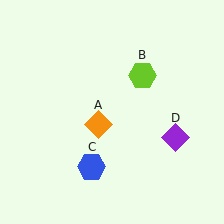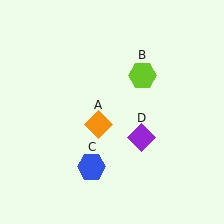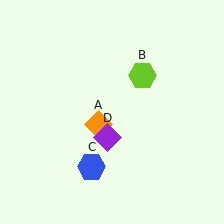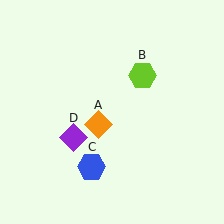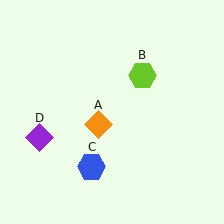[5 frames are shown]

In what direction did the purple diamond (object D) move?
The purple diamond (object D) moved left.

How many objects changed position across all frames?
1 object changed position: purple diamond (object D).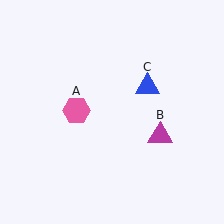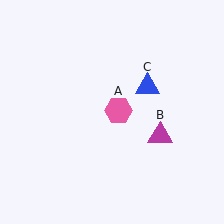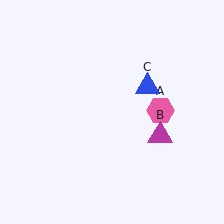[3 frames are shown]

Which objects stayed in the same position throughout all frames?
Magenta triangle (object B) and blue triangle (object C) remained stationary.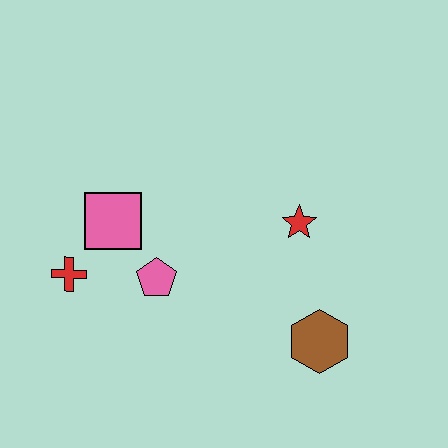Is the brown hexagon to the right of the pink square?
Yes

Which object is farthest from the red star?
The red cross is farthest from the red star.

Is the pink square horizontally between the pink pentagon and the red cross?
Yes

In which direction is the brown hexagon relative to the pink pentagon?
The brown hexagon is to the right of the pink pentagon.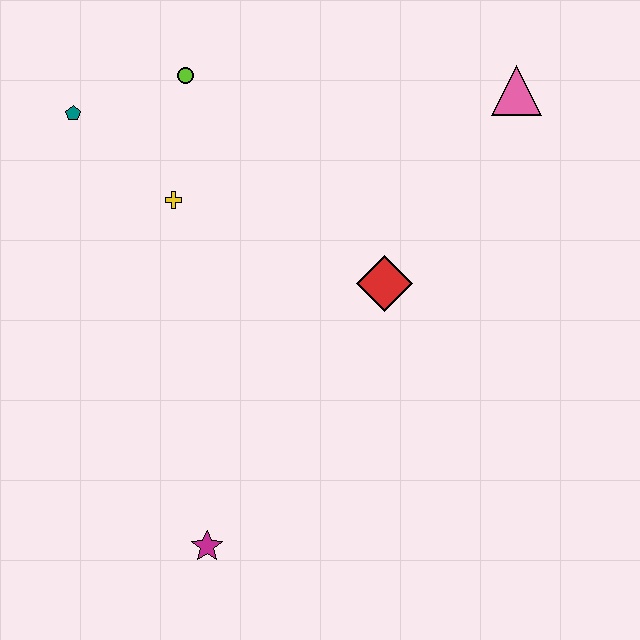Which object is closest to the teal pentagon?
The lime circle is closest to the teal pentagon.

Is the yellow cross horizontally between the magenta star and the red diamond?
No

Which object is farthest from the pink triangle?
The magenta star is farthest from the pink triangle.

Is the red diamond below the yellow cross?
Yes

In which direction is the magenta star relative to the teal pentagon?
The magenta star is below the teal pentagon.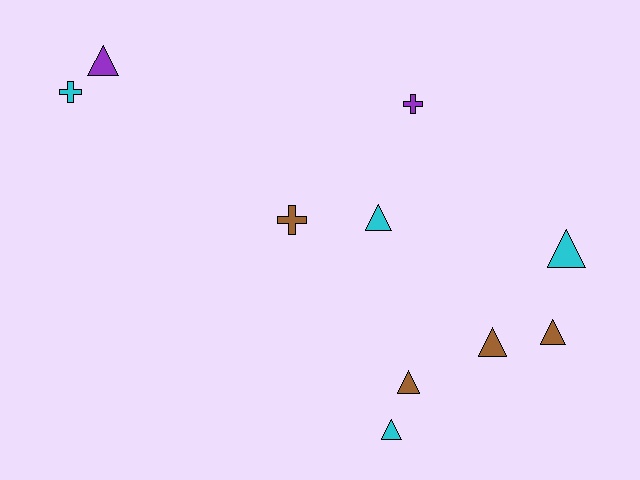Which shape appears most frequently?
Triangle, with 7 objects.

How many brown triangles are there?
There are 3 brown triangles.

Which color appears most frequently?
Cyan, with 4 objects.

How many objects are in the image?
There are 10 objects.